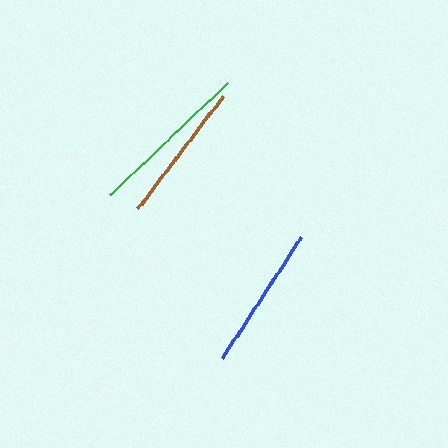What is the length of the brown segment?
The brown segment is approximately 141 pixels long.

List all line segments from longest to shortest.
From longest to shortest: green, blue, brown.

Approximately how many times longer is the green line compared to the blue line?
The green line is approximately 1.1 times the length of the blue line.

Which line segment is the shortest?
The brown line is the shortest at approximately 141 pixels.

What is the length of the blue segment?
The blue segment is approximately 144 pixels long.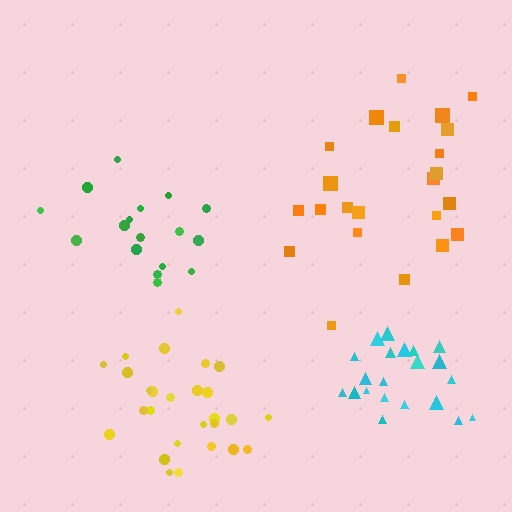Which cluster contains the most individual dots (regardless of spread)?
Yellow (28).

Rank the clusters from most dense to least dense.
cyan, green, yellow, orange.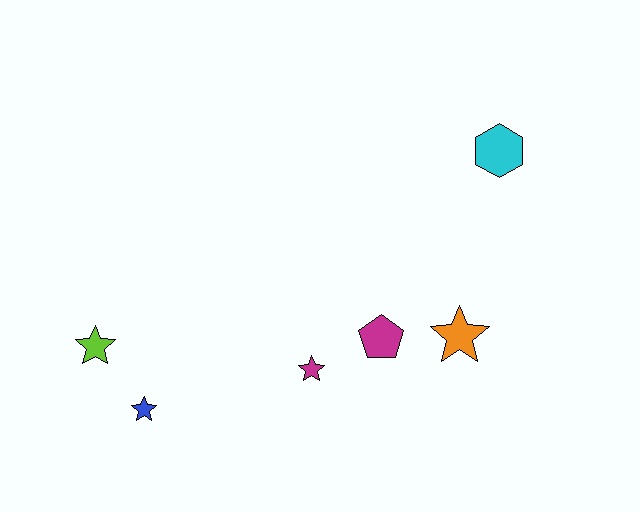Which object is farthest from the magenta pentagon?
The lime star is farthest from the magenta pentagon.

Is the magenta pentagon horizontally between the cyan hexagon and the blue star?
Yes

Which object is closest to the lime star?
The blue star is closest to the lime star.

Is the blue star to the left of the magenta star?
Yes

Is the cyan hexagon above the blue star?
Yes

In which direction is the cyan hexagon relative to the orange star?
The cyan hexagon is above the orange star.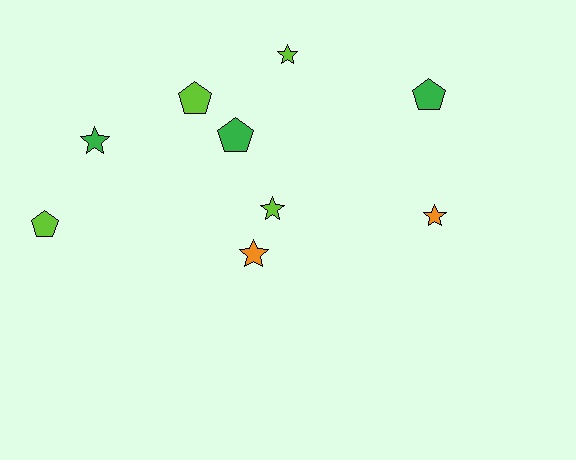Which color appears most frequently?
Lime, with 4 objects.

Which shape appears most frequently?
Star, with 5 objects.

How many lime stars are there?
There are 2 lime stars.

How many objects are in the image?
There are 9 objects.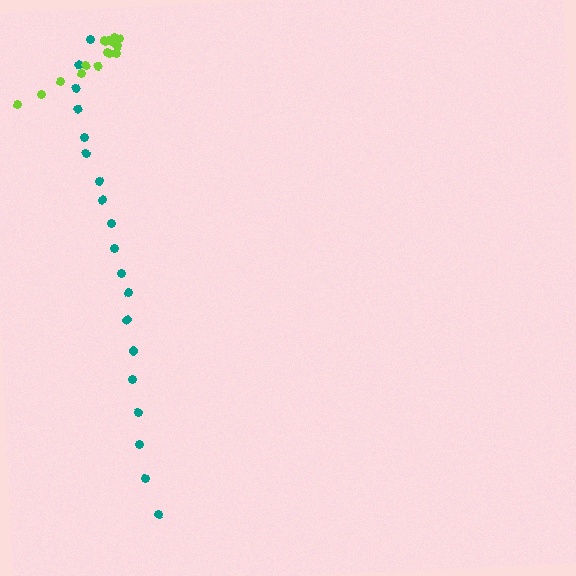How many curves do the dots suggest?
There are 2 distinct paths.